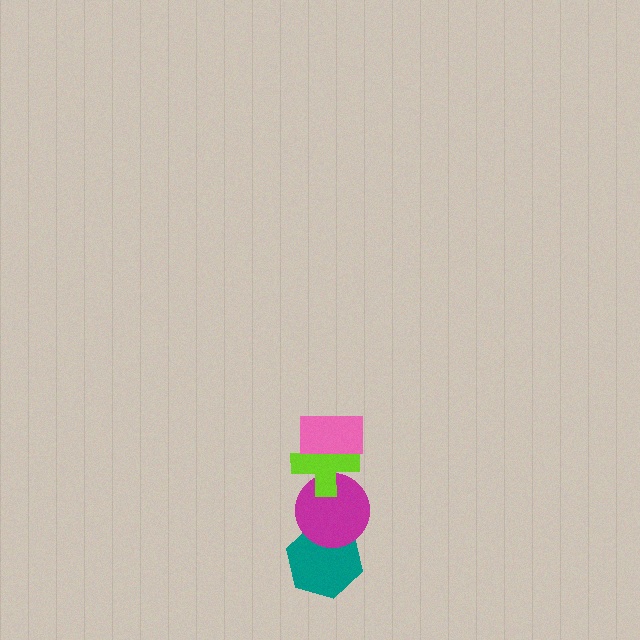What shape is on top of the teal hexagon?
The magenta circle is on top of the teal hexagon.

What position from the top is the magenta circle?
The magenta circle is 3rd from the top.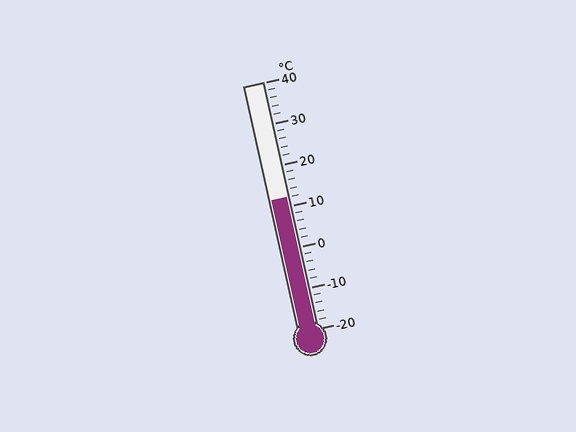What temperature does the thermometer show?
The thermometer shows approximately 12°C.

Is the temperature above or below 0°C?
The temperature is above 0°C.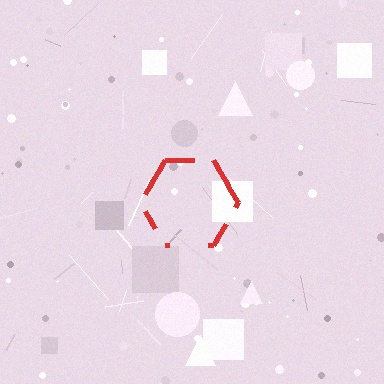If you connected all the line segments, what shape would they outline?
They would outline a hexagon.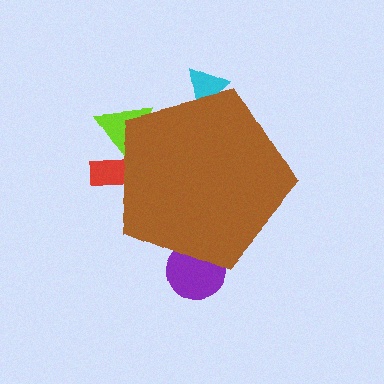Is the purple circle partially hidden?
Yes, the purple circle is partially hidden behind the brown pentagon.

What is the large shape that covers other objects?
A brown pentagon.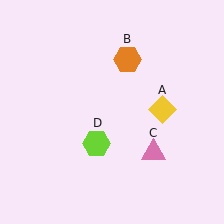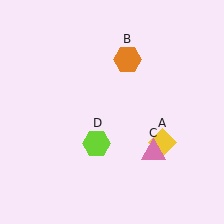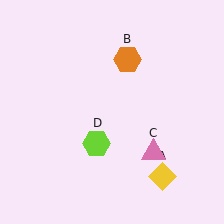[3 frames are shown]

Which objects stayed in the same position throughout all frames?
Orange hexagon (object B) and pink triangle (object C) and lime hexagon (object D) remained stationary.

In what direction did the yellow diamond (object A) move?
The yellow diamond (object A) moved down.